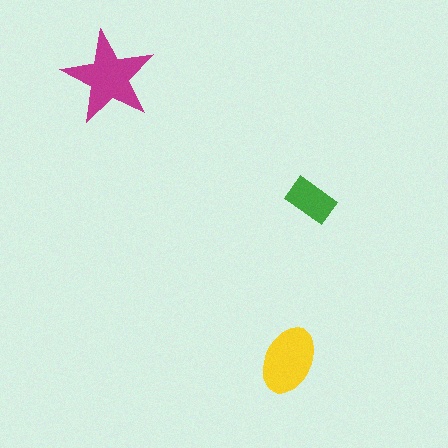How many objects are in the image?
There are 3 objects in the image.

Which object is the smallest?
The green rectangle.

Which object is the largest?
The magenta star.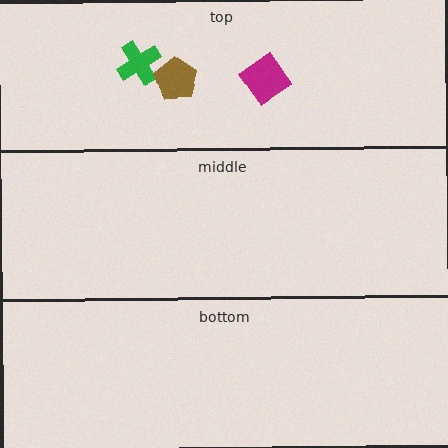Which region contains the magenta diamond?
The top region.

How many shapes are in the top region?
3.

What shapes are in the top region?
The green cross, the magenta diamond, the brown pentagon.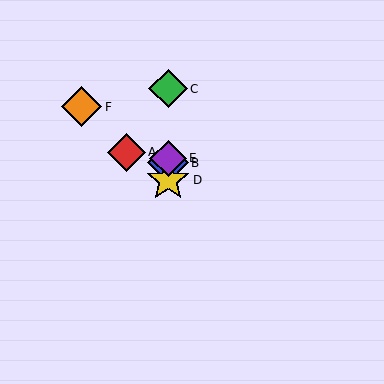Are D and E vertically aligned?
Yes, both are at x≈168.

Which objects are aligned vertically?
Objects B, C, D, E are aligned vertically.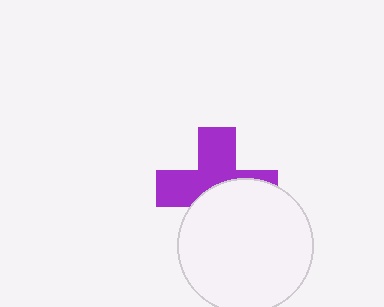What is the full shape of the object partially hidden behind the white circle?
The partially hidden object is a purple cross.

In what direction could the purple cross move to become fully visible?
The purple cross could move up. That would shift it out from behind the white circle entirely.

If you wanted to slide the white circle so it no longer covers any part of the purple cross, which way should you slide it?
Slide it down — that is the most direct way to separate the two shapes.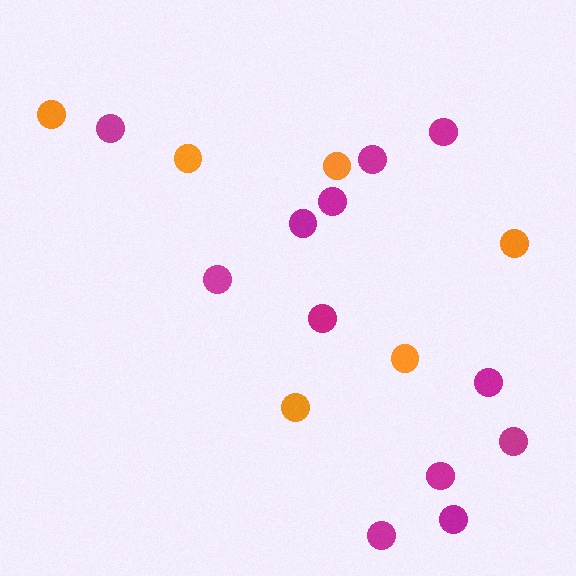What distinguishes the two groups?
There are 2 groups: one group of orange circles (6) and one group of magenta circles (12).